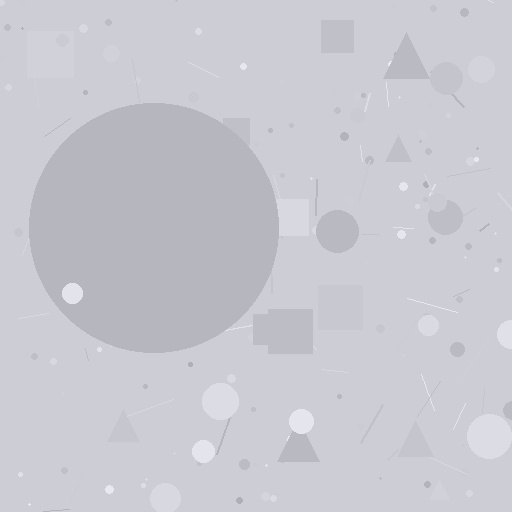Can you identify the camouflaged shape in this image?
The camouflaged shape is a circle.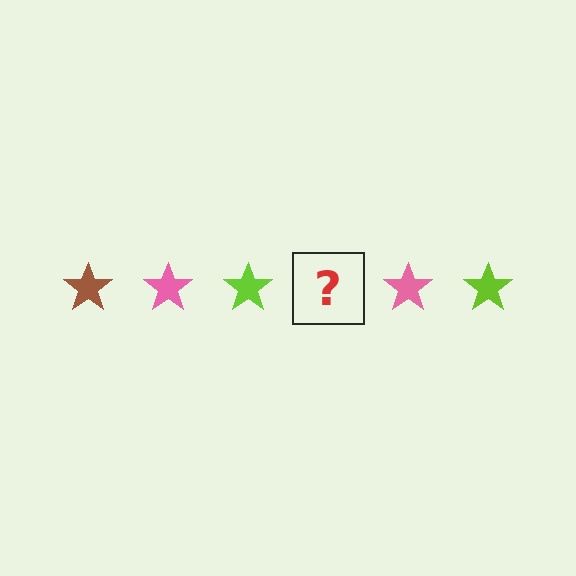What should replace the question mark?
The question mark should be replaced with a brown star.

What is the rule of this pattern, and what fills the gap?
The rule is that the pattern cycles through brown, pink, lime stars. The gap should be filled with a brown star.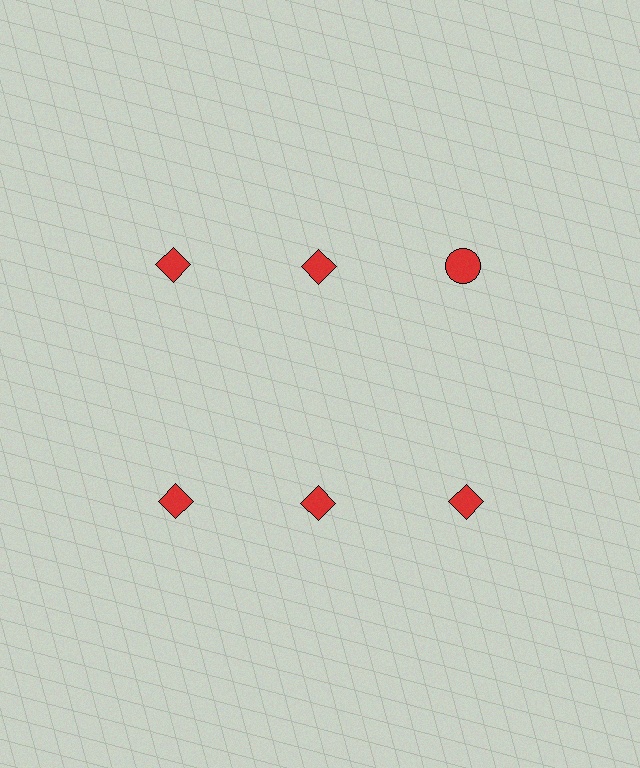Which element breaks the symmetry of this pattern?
The red circle in the top row, center column breaks the symmetry. All other shapes are red diamonds.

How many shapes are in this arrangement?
There are 6 shapes arranged in a grid pattern.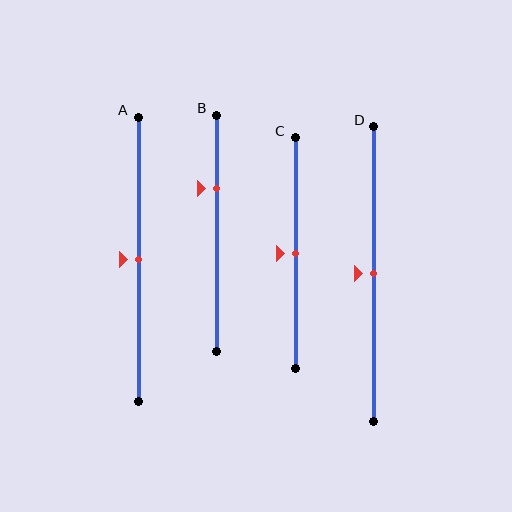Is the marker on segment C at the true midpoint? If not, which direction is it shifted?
Yes, the marker on segment C is at the true midpoint.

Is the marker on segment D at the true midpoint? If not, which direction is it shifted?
Yes, the marker on segment D is at the true midpoint.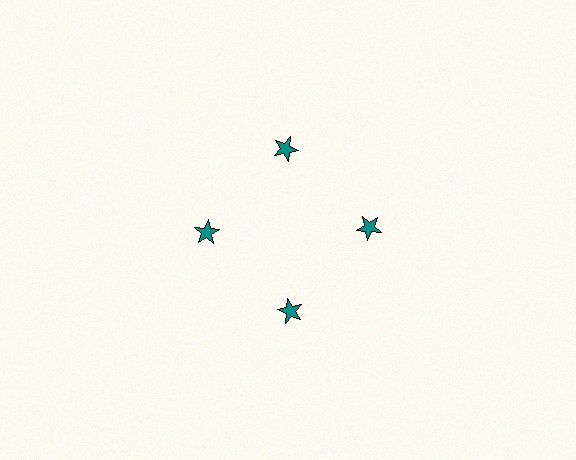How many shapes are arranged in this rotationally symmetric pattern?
There are 4 shapes, arranged in 4 groups of 1.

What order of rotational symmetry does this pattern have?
This pattern has 4-fold rotational symmetry.